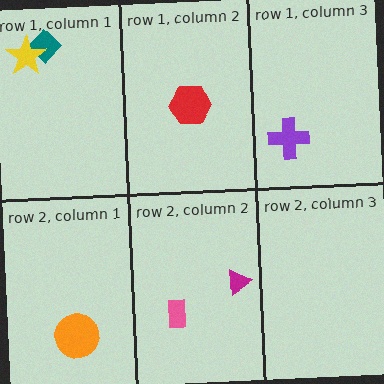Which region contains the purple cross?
The row 1, column 3 region.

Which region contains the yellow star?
The row 1, column 1 region.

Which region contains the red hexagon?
The row 1, column 2 region.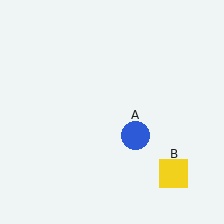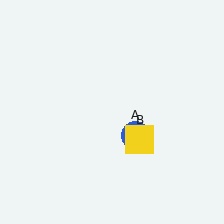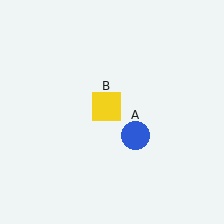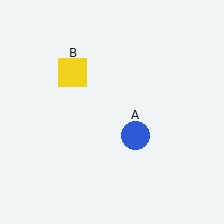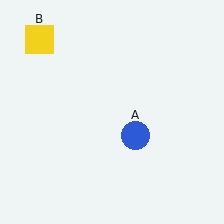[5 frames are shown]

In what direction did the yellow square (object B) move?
The yellow square (object B) moved up and to the left.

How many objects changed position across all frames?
1 object changed position: yellow square (object B).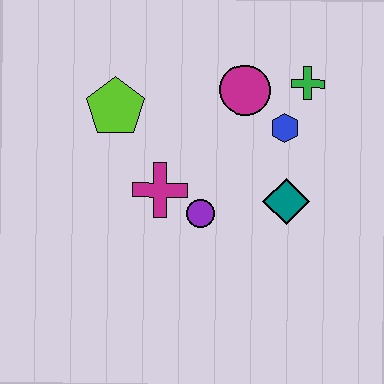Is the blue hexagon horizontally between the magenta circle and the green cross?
Yes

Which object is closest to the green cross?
The blue hexagon is closest to the green cross.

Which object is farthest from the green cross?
The lime pentagon is farthest from the green cross.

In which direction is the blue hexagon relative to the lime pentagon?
The blue hexagon is to the right of the lime pentagon.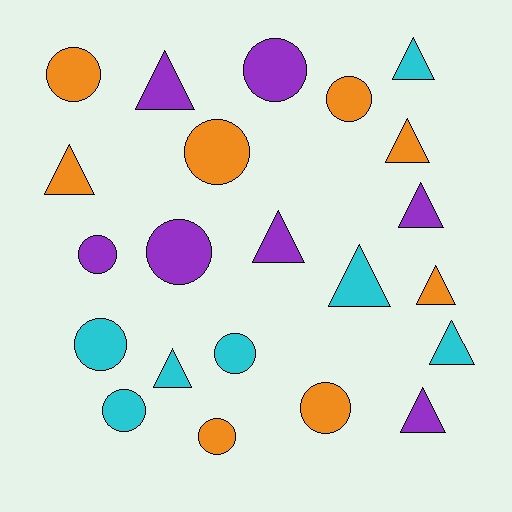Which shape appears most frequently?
Triangle, with 11 objects.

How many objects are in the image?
There are 22 objects.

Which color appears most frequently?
Orange, with 8 objects.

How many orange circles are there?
There are 5 orange circles.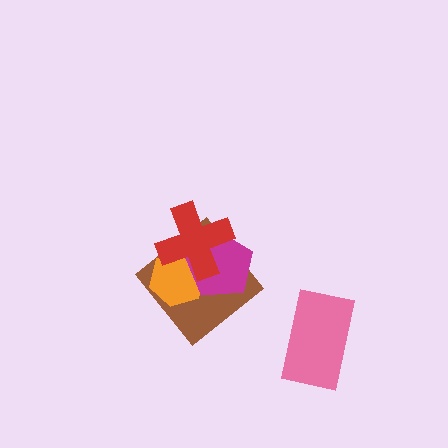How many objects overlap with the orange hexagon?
3 objects overlap with the orange hexagon.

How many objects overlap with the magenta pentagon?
3 objects overlap with the magenta pentagon.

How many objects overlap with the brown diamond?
3 objects overlap with the brown diamond.